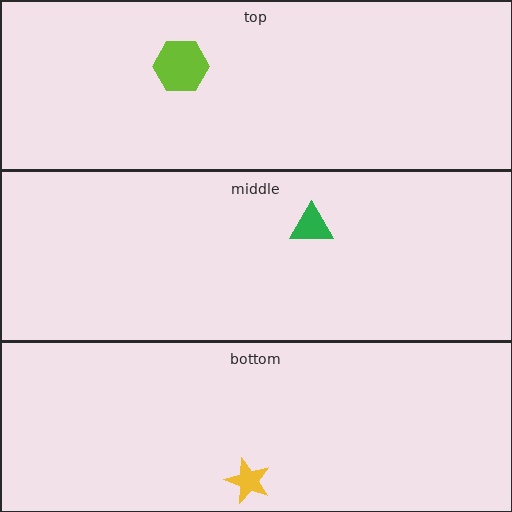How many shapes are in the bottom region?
1.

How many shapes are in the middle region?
1.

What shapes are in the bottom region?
The yellow star.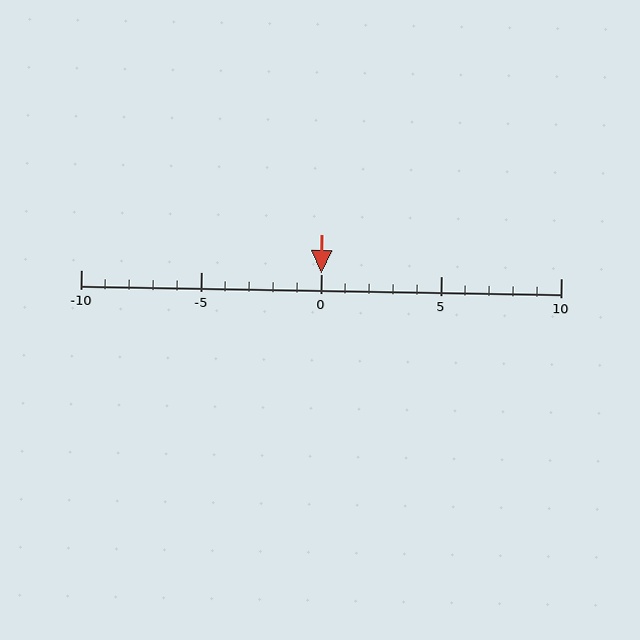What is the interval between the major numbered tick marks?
The major tick marks are spaced 5 units apart.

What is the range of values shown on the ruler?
The ruler shows values from -10 to 10.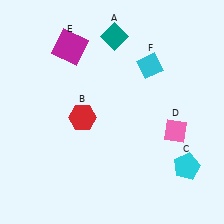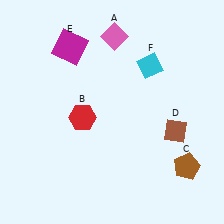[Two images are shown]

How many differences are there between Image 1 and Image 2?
There are 3 differences between the two images.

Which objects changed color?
A changed from teal to pink. C changed from cyan to brown. D changed from pink to brown.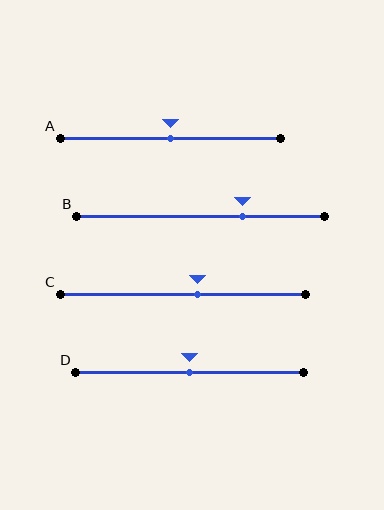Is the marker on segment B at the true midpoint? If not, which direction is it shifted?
No, the marker on segment B is shifted to the right by about 17% of the segment length.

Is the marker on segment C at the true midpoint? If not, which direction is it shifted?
No, the marker on segment C is shifted to the right by about 6% of the segment length.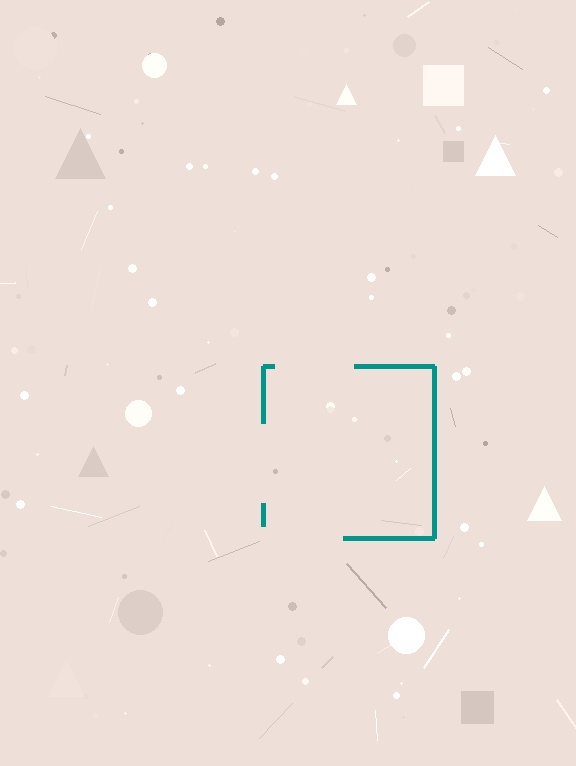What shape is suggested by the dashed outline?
The dashed outline suggests a square.